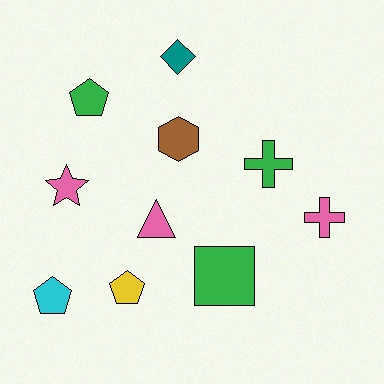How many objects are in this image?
There are 10 objects.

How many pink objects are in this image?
There are 3 pink objects.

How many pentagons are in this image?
There are 3 pentagons.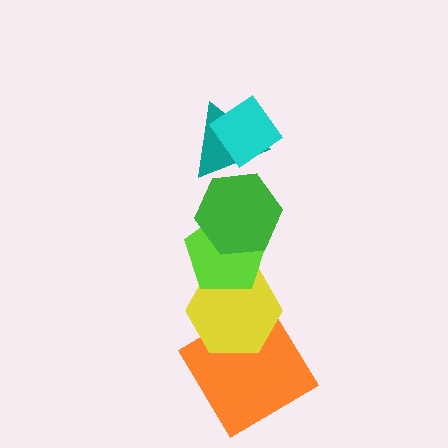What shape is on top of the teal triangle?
The cyan diamond is on top of the teal triangle.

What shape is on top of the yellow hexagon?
The lime pentagon is on top of the yellow hexagon.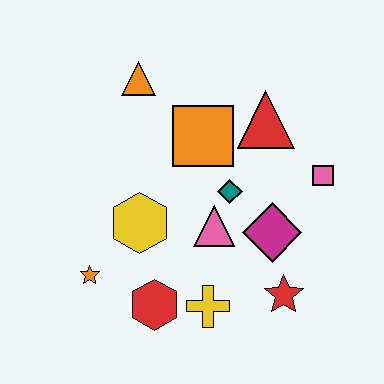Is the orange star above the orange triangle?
No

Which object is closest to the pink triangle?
The teal diamond is closest to the pink triangle.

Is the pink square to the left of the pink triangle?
No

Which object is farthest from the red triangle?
The orange star is farthest from the red triangle.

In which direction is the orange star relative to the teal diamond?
The orange star is to the left of the teal diamond.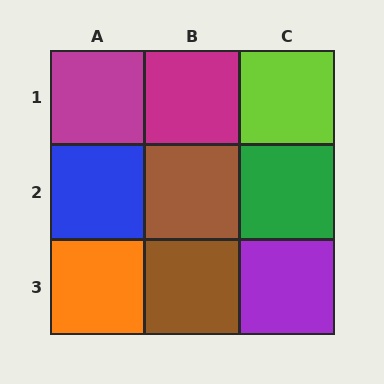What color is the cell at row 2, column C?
Green.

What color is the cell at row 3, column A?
Orange.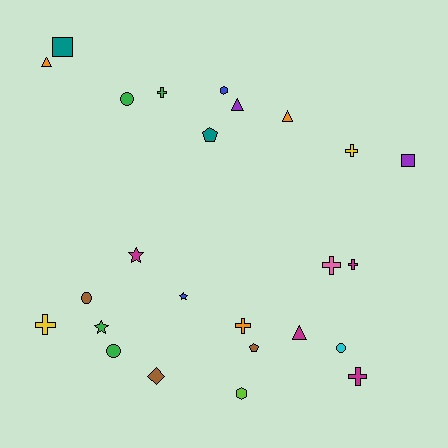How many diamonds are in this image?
There is 1 diamond.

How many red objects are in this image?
There are no red objects.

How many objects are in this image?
There are 25 objects.